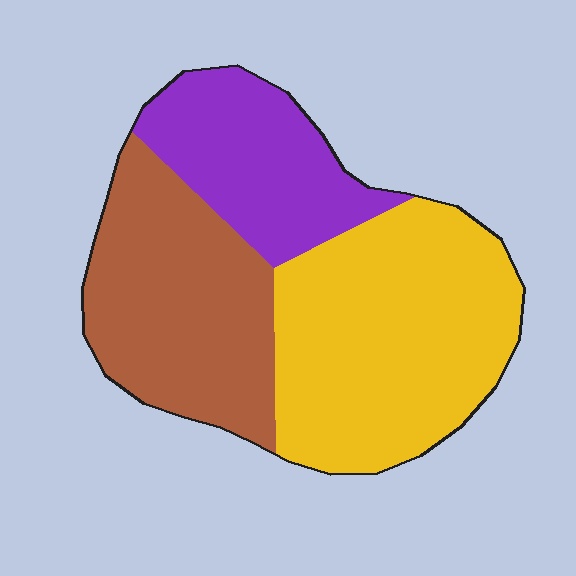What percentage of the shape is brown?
Brown takes up about one third (1/3) of the shape.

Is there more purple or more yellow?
Yellow.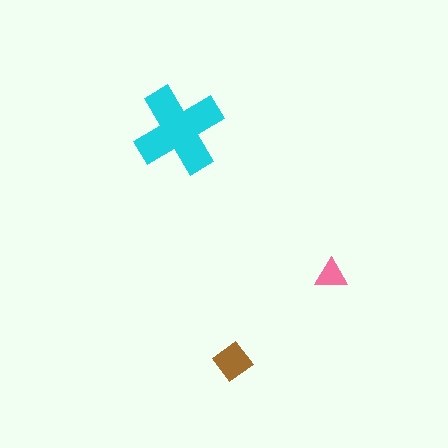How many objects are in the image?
There are 3 objects in the image.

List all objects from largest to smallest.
The cyan cross, the brown diamond, the pink triangle.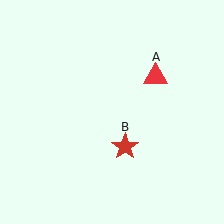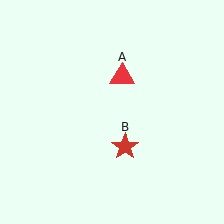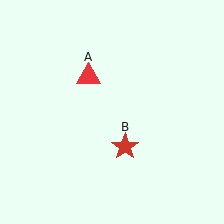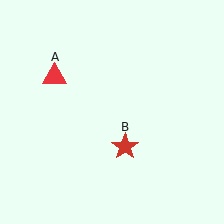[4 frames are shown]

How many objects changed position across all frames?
1 object changed position: red triangle (object A).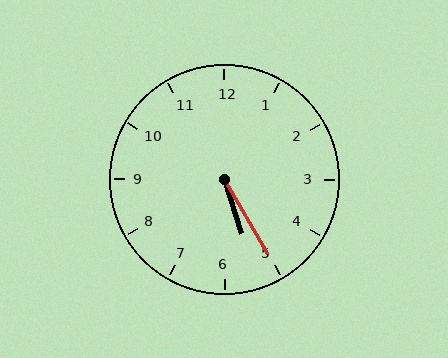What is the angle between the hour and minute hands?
Approximately 12 degrees.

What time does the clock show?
5:25.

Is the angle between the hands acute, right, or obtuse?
It is acute.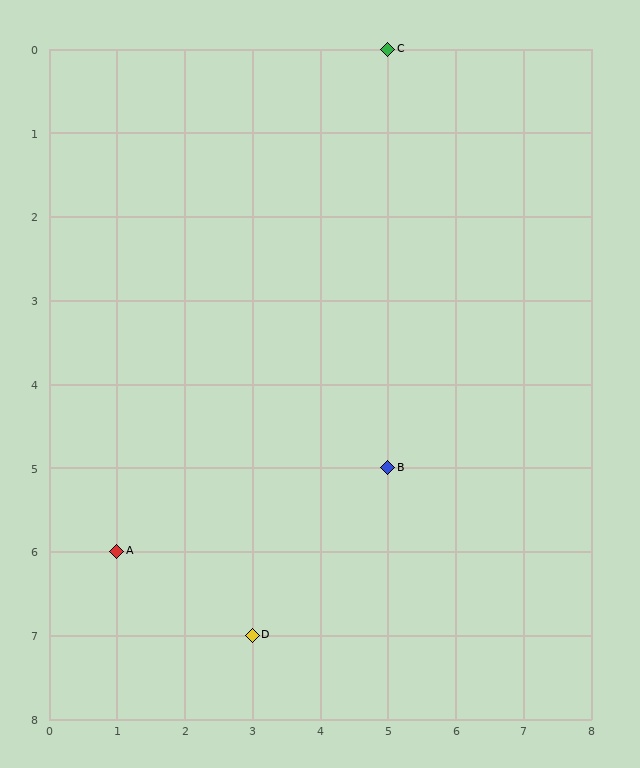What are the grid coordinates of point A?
Point A is at grid coordinates (1, 6).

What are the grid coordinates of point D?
Point D is at grid coordinates (3, 7).